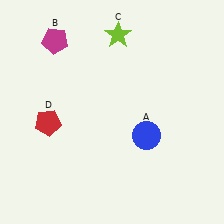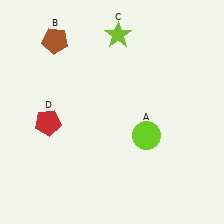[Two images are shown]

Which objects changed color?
A changed from blue to lime. B changed from magenta to brown.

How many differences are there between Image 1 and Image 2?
There are 2 differences between the two images.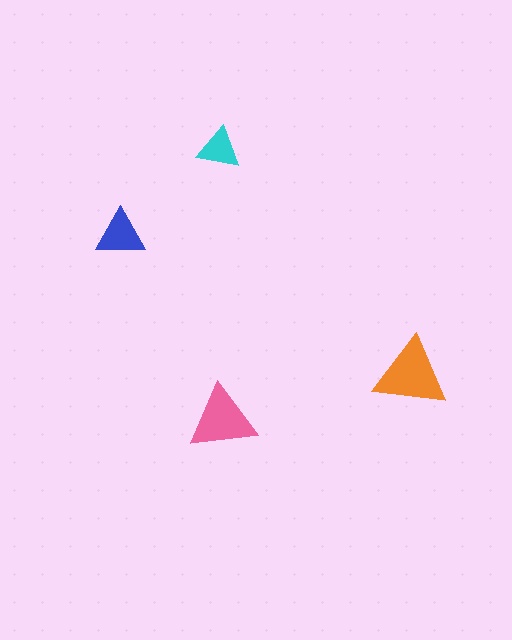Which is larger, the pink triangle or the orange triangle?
The orange one.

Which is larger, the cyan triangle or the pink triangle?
The pink one.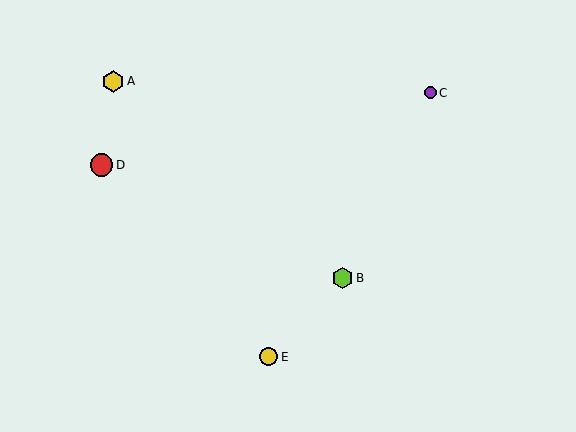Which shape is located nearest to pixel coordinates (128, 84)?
The yellow hexagon (labeled A) at (113, 82) is nearest to that location.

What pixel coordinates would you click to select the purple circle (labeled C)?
Click at (430, 93) to select the purple circle C.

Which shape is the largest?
The red circle (labeled D) is the largest.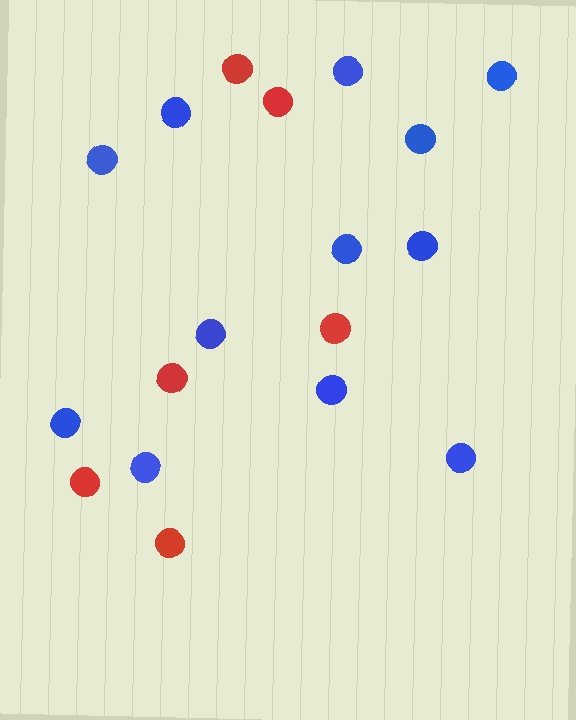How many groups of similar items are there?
There are 2 groups: one group of blue circles (12) and one group of red circles (6).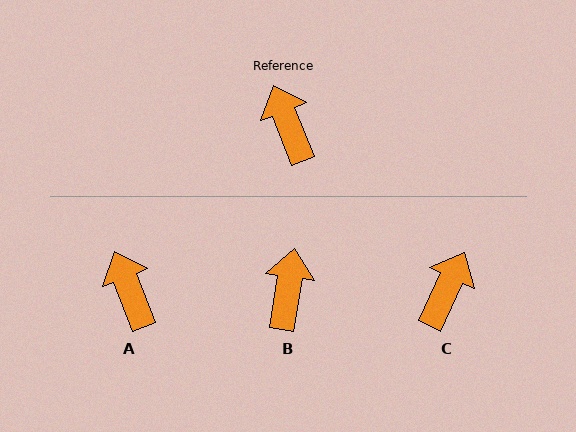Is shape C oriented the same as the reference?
No, it is off by about 47 degrees.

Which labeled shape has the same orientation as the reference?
A.